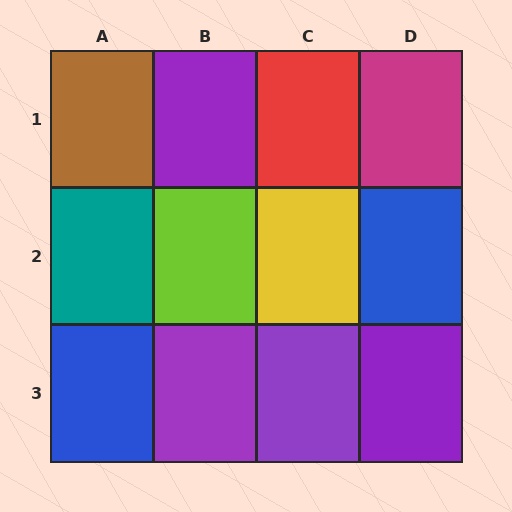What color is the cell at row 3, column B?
Purple.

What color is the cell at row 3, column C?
Purple.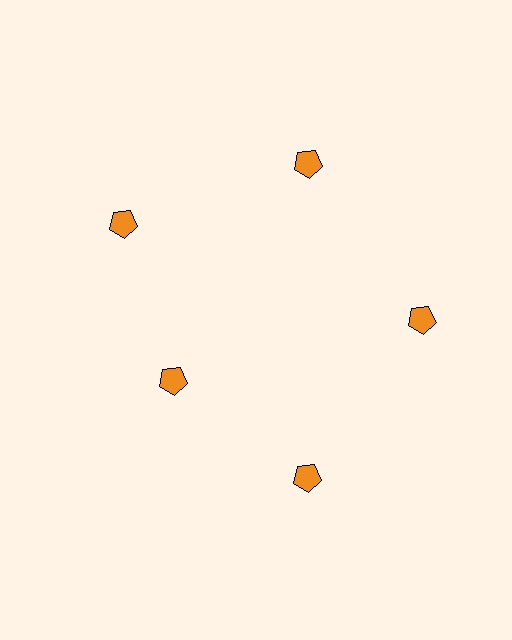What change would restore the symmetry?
The symmetry would be restored by moving it outward, back onto the ring so that all 5 pentagons sit at equal angles and equal distance from the center.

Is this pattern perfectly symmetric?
No. The 5 orange pentagons are arranged in a ring, but one element near the 8 o'clock position is pulled inward toward the center, breaking the 5-fold rotational symmetry.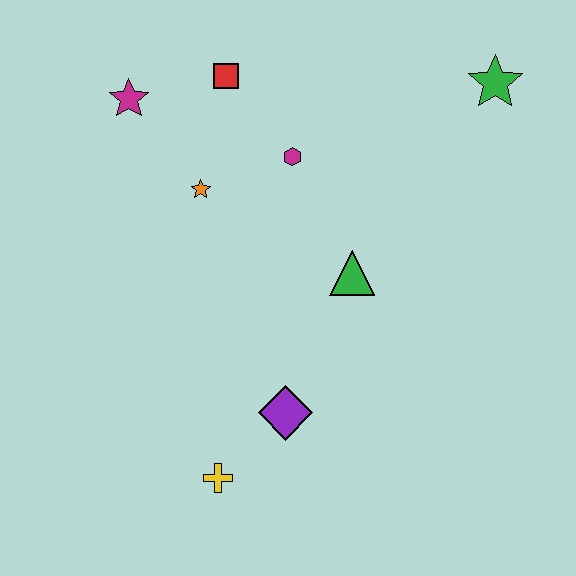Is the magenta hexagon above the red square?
No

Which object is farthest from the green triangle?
The magenta star is farthest from the green triangle.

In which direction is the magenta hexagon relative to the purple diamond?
The magenta hexagon is above the purple diamond.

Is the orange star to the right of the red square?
No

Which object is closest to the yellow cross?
The purple diamond is closest to the yellow cross.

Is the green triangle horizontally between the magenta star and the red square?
No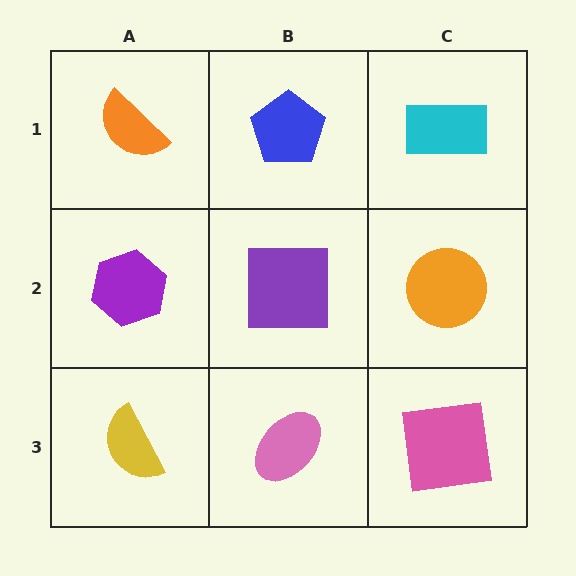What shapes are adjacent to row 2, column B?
A blue pentagon (row 1, column B), a pink ellipse (row 3, column B), a purple hexagon (row 2, column A), an orange circle (row 2, column C).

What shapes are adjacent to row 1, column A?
A purple hexagon (row 2, column A), a blue pentagon (row 1, column B).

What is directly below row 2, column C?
A pink square.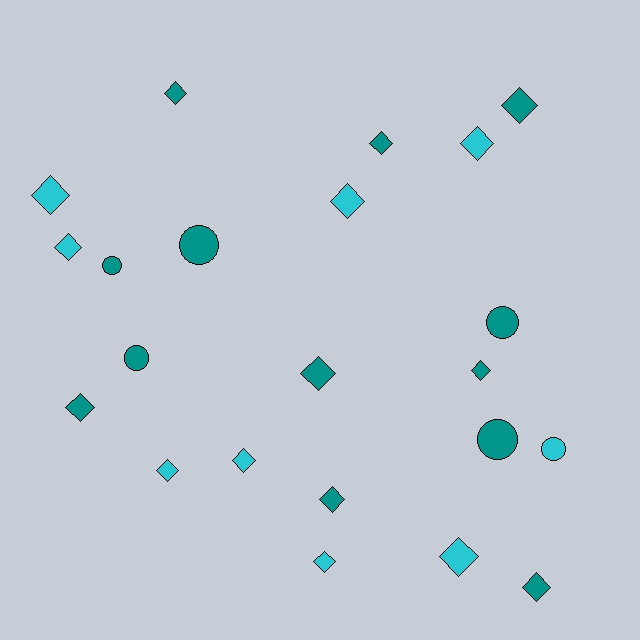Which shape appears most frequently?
Diamond, with 16 objects.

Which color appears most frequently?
Teal, with 13 objects.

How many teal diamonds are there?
There are 8 teal diamonds.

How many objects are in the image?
There are 22 objects.